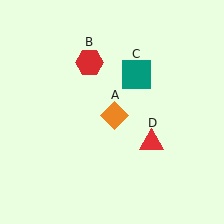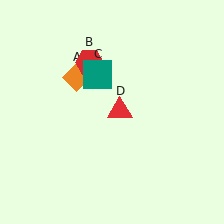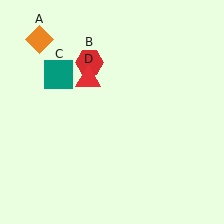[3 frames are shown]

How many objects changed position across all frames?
3 objects changed position: orange diamond (object A), teal square (object C), red triangle (object D).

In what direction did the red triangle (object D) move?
The red triangle (object D) moved up and to the left.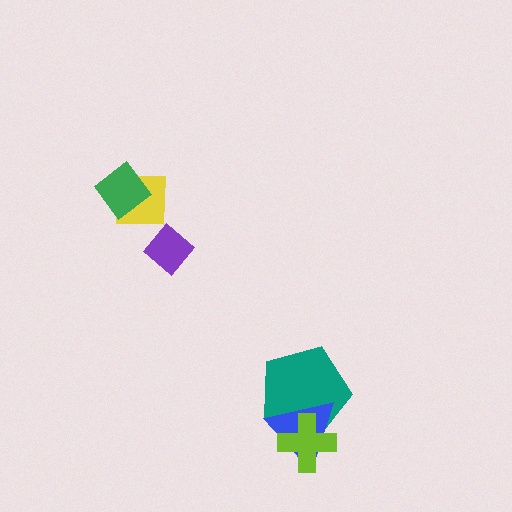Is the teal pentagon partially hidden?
Yes, it is partially covered by another shape.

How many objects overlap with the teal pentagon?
2 objects overlap with the teal pentagon.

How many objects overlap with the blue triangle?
2 objects overlap with the blue triangle.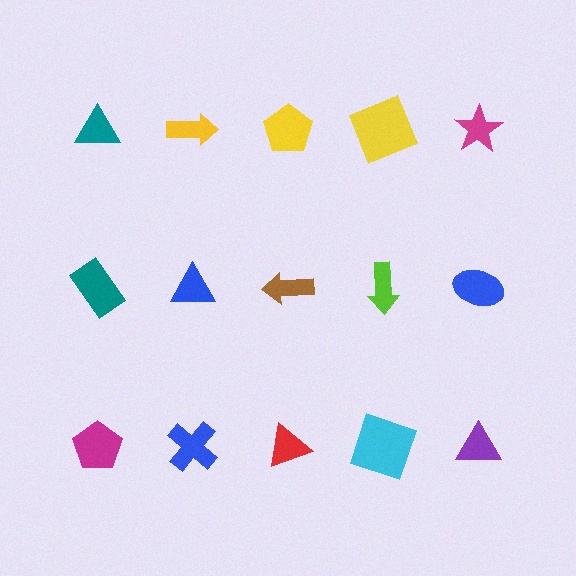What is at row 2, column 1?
A teal rectangle.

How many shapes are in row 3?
5 shapes.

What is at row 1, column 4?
A yellow square.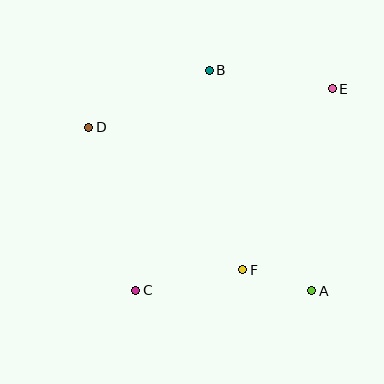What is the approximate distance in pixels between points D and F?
The distance between D and F is approximately 210 pixels.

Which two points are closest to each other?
Points A and F are closest to each other.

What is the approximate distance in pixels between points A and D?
The distance between A and D is approximately 277 pixels.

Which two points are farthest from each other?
Points C and E are farthest from each other.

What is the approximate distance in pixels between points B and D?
The distance between B and D is approximately 133 pixels.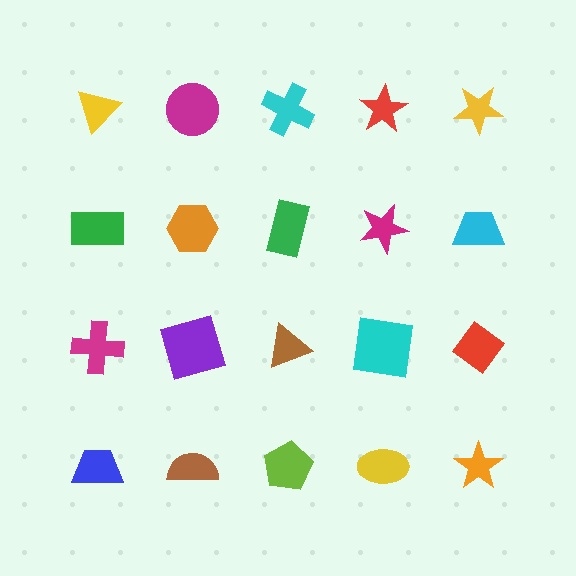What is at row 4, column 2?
A brown semicircle.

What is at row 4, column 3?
A lime pentagon.